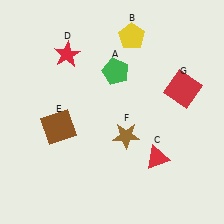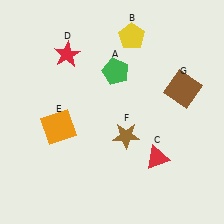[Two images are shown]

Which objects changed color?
E changed from brown to orange. G changed from red to brown.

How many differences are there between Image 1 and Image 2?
There are 2 differences between the two images.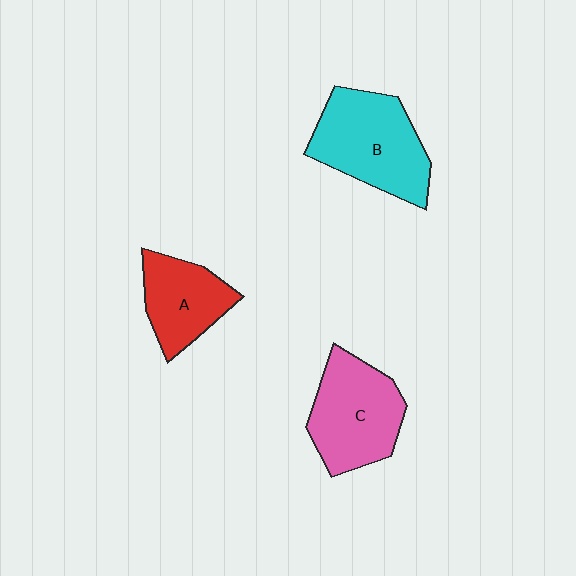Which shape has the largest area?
Shape B (cyan).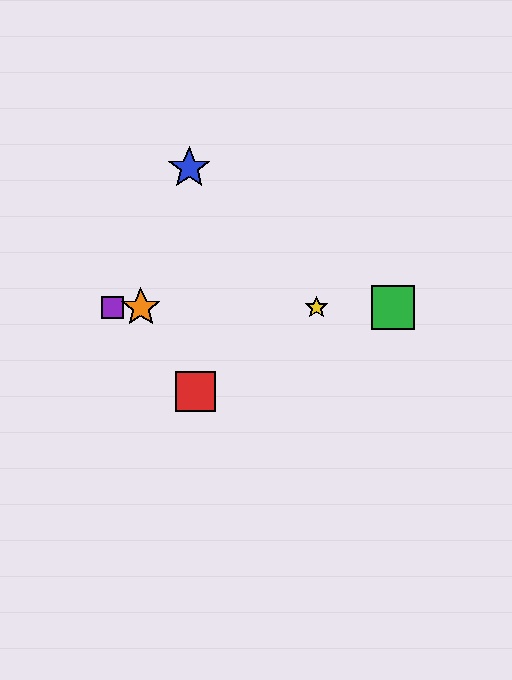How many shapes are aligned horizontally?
4 shapes (the green square, the yellow star, the purple square, the orange star) are aligned horizontally.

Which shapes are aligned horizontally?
The green square, the yellow star, the purple square, the orange star are aligned horizontally.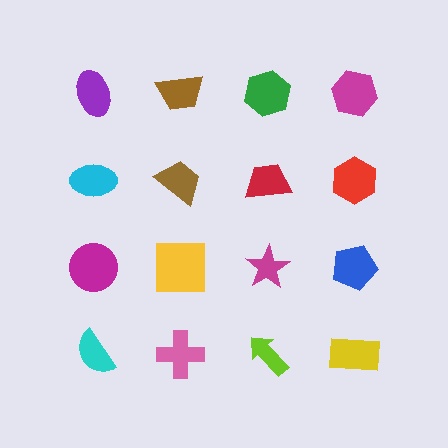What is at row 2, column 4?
A red hexagon.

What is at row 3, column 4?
A blue pentagon.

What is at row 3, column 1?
A magenta circle.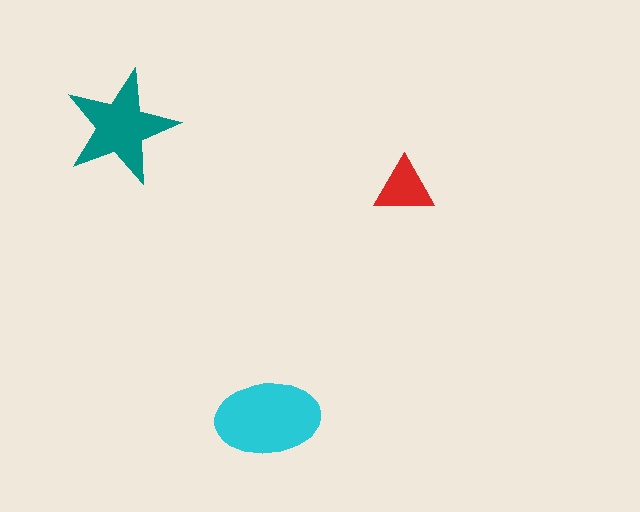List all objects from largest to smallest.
The cyan ellipse, the teal star, the red triangle.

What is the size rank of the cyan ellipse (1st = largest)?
1st.